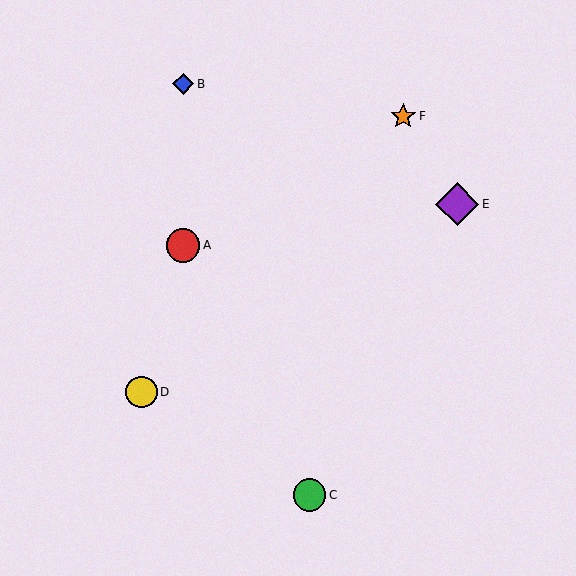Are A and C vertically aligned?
No, A is at x≈183 and C is at x≈310.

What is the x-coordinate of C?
Object C is at x≈310.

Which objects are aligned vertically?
Objects A, B are aligned vertically.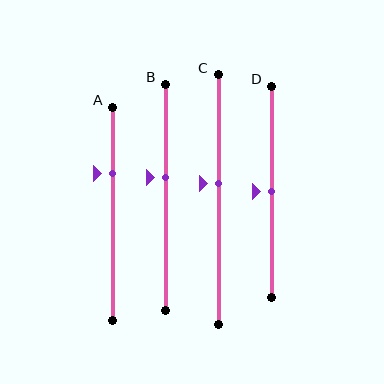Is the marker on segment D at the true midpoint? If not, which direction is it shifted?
Yes, the marker on segment D is at the true midpoint.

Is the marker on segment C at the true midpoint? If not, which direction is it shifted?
No, the marker on segment C is shifted upward by about 6% of the segment length.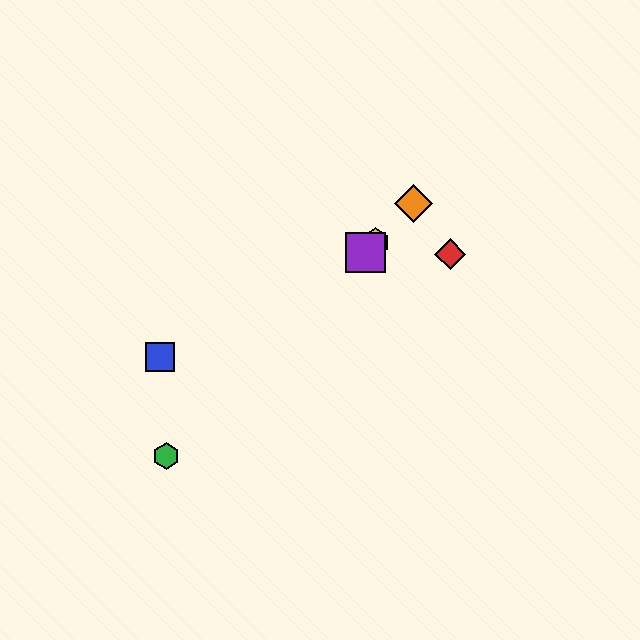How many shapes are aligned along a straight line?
4 shapes (the green hexagon, the yellow hexagon, the purple square, the orange diamond) are aligned along a straight line.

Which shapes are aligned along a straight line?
The green hexagon, the yellow hexagon, the purple square, the orange diamond are aligned along a straight line.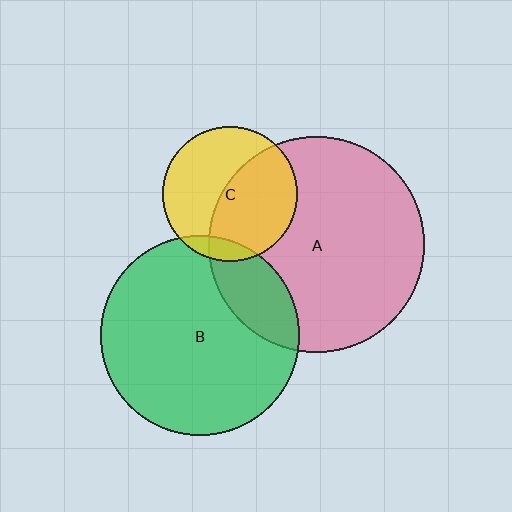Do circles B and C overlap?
Yes.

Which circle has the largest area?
Circle A (pink).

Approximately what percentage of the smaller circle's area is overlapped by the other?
Approximately 10%.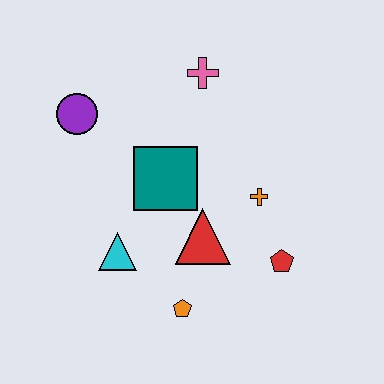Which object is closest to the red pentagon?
The orange cross is closest to the red pentagon.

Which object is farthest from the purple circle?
The red pentagon is farthest from the purple circle.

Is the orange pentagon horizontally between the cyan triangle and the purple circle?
No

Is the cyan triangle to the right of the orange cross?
No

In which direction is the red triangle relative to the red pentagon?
The red triangle is to the left of the red pentagon.